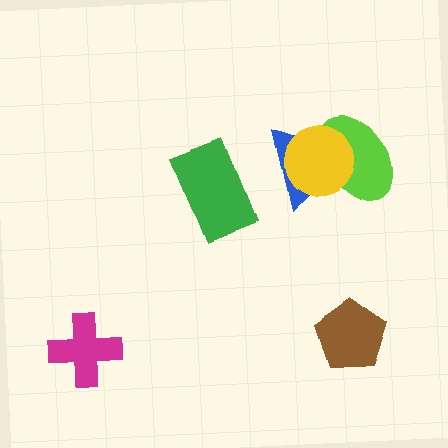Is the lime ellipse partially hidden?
Yes, it is partially covered by another shape.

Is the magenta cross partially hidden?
No, no other shape covers it.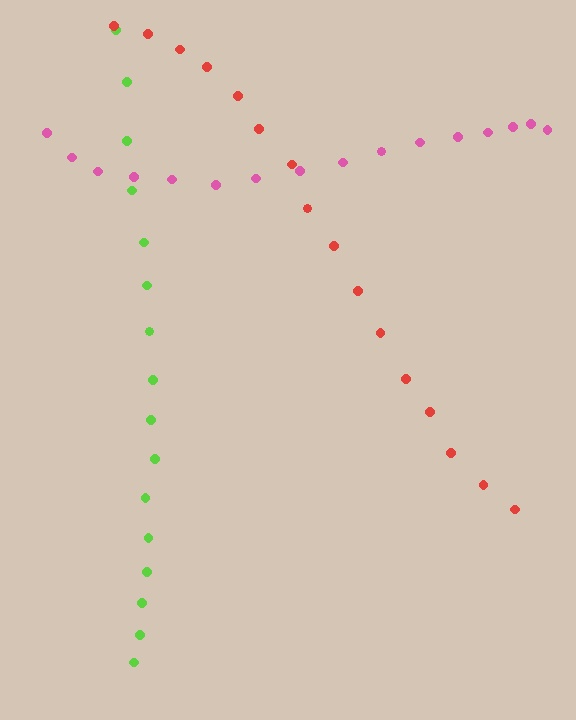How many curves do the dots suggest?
There are 3 distinct paths.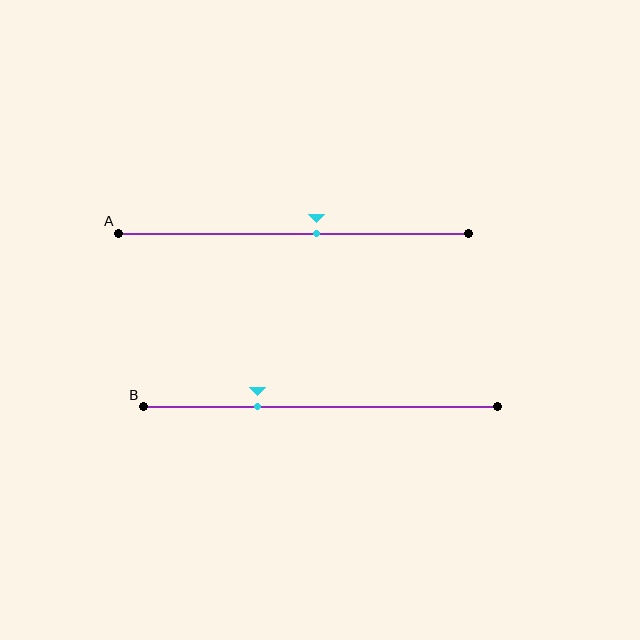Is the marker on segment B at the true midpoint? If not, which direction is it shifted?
No, the marker on segment B is shifted to the left by about 18% of the segment length.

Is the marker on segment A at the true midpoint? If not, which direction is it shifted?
No, the marker on segment A is shifted to the right by about 7% of the segment length.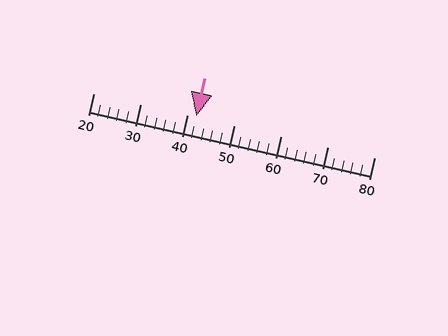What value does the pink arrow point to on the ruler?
The pink arrow points to approximately 42.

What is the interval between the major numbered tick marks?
The major tick marks are spaced 10 units apart.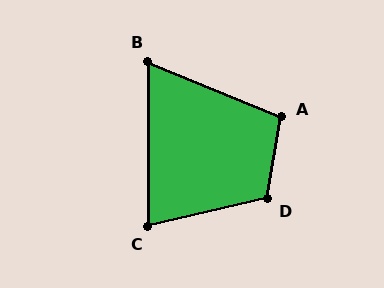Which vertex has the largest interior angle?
D, at approximately 112 degrees.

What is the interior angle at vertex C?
Approximately 77 degrees (acute).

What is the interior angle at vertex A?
Approximately 103 degrees (obtuse).